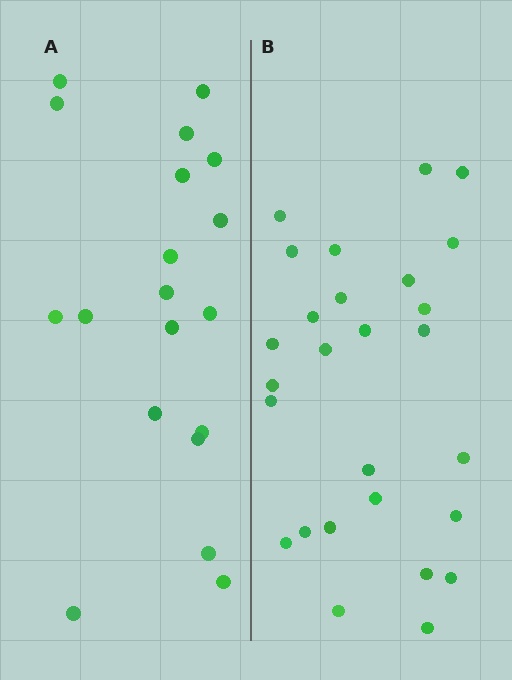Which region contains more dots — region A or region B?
Region B (the right region) has more dots.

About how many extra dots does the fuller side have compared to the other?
Region B has roughly 8 or so more dots than region A.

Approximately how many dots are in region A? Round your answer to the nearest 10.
About 20 dots. (The exact count is 19, which rounds to 20.)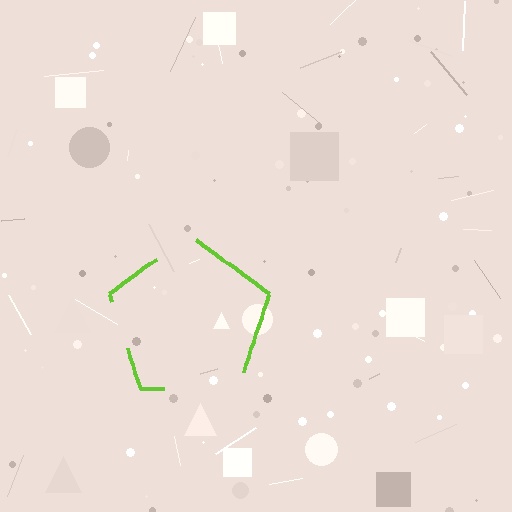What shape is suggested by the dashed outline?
The dashed outline suggests a pentagon.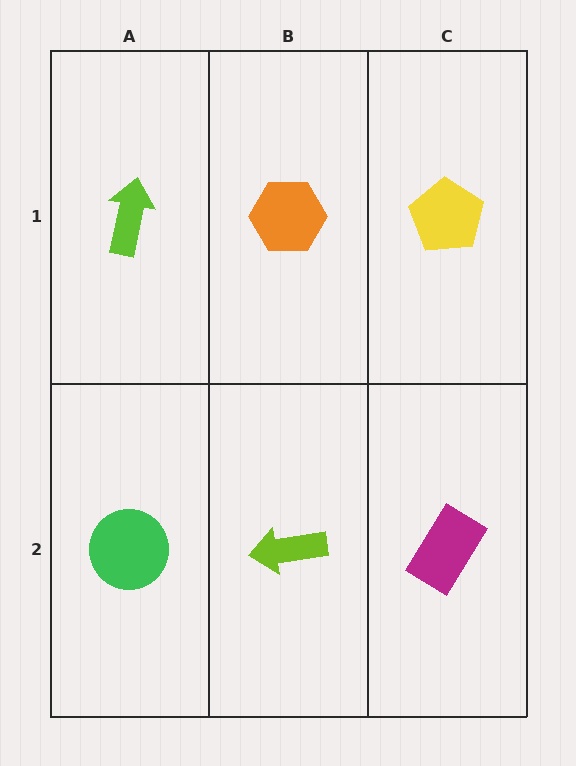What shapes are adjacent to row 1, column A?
A green circle (row 2, column A), an orange hexagon (row 1, column B).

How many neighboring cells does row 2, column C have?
2.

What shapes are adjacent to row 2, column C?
A yellow pentagon (row 1, column C), a lime arrow (row 2, column B).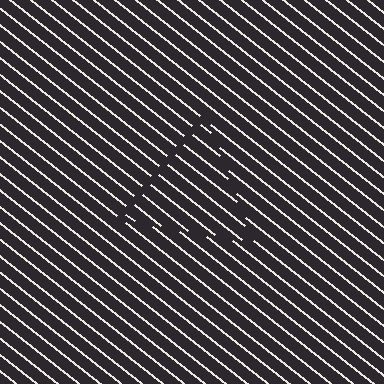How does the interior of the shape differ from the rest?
The interior of the shape contains the same grating, shifted by half a period — the contour is defined by the phase discontinuity where line-ends from the inner and outer gratings abut.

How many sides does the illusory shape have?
3 sides — the line-ends trace a triangle.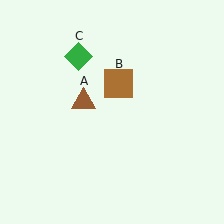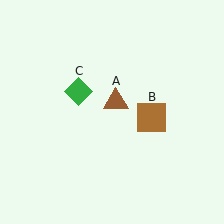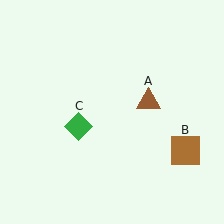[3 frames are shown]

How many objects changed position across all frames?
3 objects changed position: brown triangle (object A), brown square (object B), green diamond (object C).